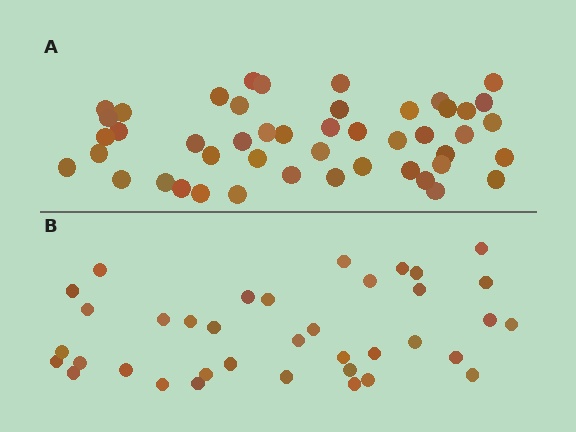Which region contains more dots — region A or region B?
Region A (the top region) has more dots.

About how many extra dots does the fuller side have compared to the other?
Region A has roughly 10 or so more dots than region B.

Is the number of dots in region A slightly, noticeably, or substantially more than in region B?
Region A has noticeably more, but not dramatically so. The ratio is roughly 1.3 to 1.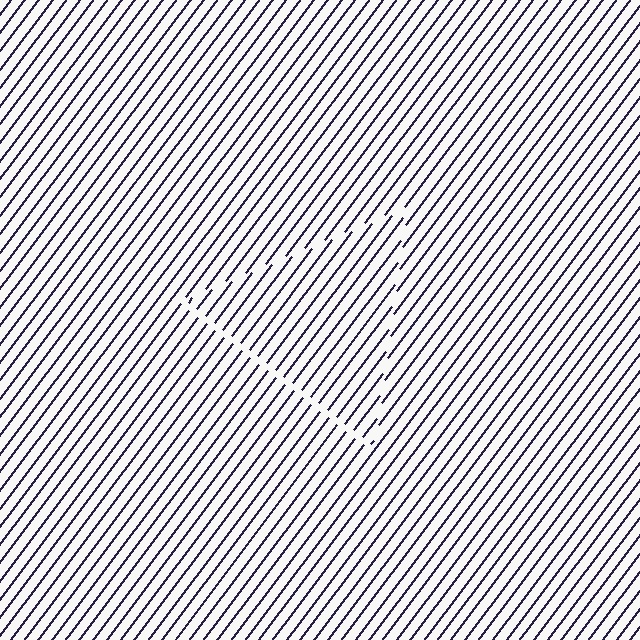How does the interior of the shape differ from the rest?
The interior of the shape contains the same grating, shifted by half a period — the contour is defined by the phase discontinuity where line-ends from the inner and outer gratings abut.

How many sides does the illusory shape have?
3 sides — the line-ends trace a triangle.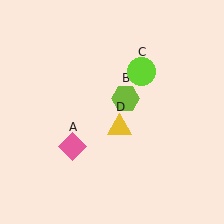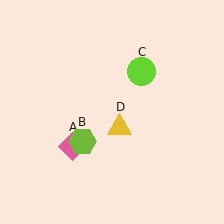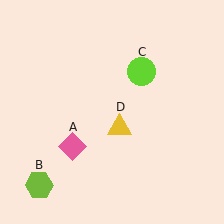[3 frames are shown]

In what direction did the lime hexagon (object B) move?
The lime hexagon (object B) moved down and to the left.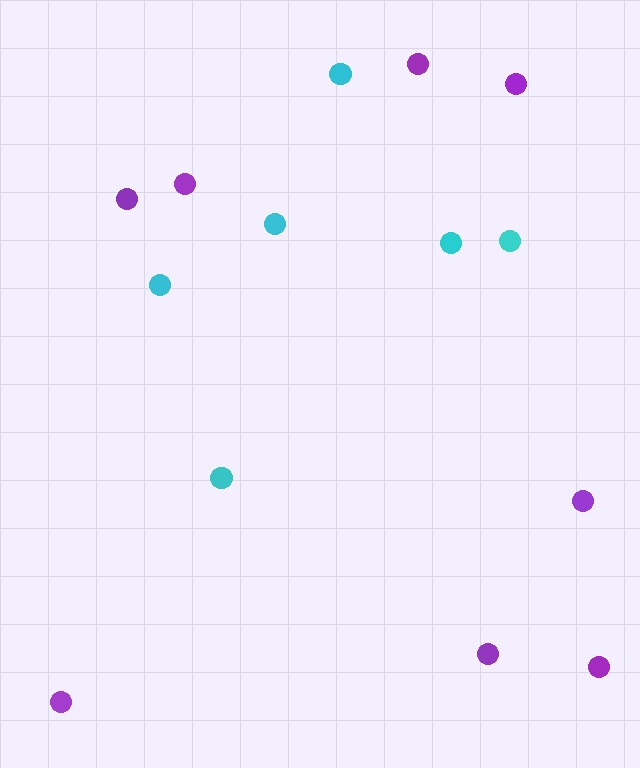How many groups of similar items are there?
There are 2 groups: one group of purple circles (8) and one group of cyan circles (6).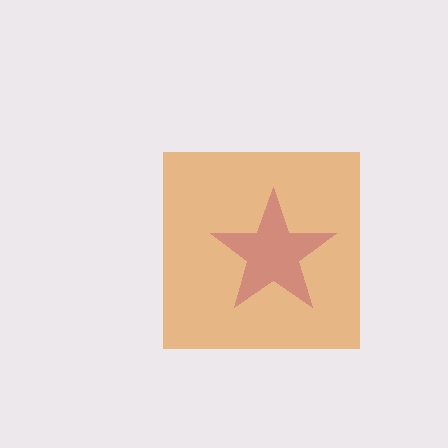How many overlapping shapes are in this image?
There are 2 overlapping shapes in the image.